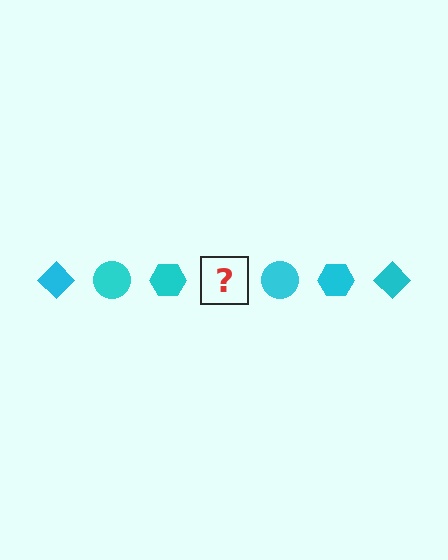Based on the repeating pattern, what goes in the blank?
The blank should be a cyan diamond.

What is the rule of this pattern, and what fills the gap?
The rule is that the pattern cycles through diamond, circle, hexagon shapes in cyan. The gap should be filled with a cyan diamond.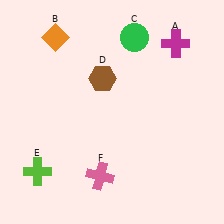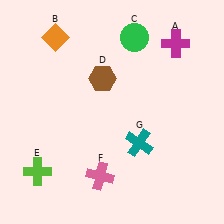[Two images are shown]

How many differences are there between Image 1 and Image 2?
There is 1 difference between the two images.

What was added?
A teal cross (G) was added in Image 2.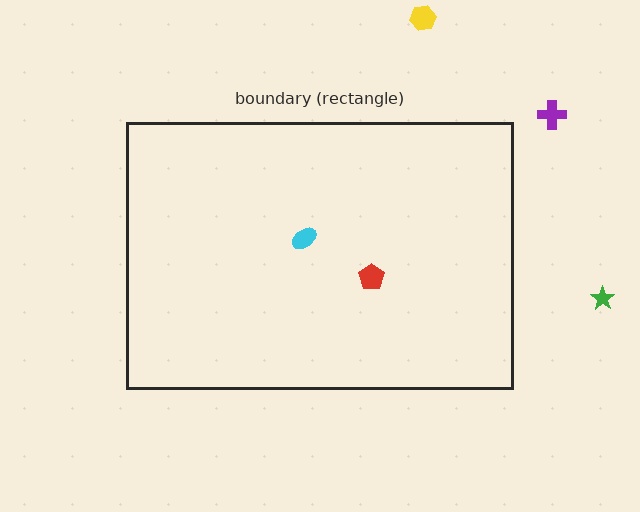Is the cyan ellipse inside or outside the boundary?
Inside.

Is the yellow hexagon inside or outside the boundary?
Outside.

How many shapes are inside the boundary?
2 inside, 3 outside.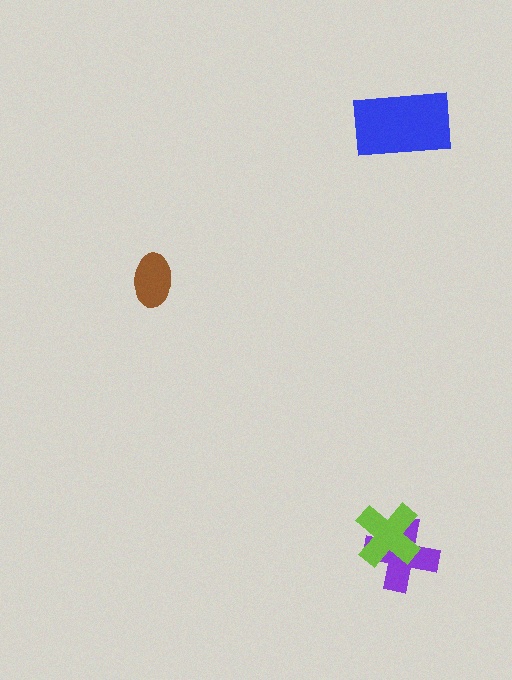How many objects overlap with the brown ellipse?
0 objects overlap with the brown ellipse.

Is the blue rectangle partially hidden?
No, no other shape covers it.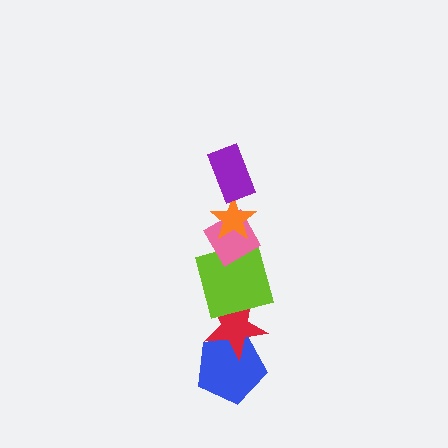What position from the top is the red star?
The red star is 5th from the top.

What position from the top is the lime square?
The lime square is 4th from the top.